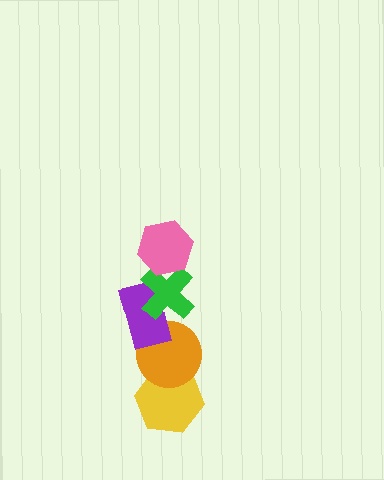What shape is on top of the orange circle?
The purple rectangle is on top of the orange circle.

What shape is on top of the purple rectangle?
The green cross is on top of the purple rectangle.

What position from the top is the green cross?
The green cross is 2nd from the top.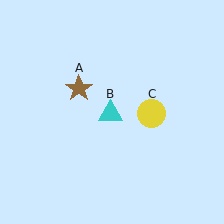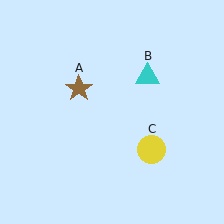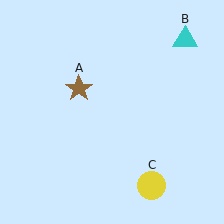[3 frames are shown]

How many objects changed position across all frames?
2 objects changed position: cyan triangle (object B), yellow circle (object C).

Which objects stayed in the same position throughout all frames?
Brown star (object A) remained stationary.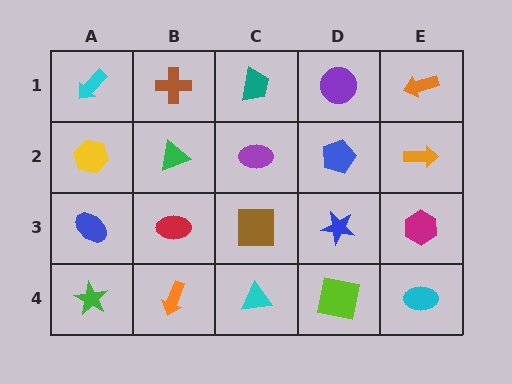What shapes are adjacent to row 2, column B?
A brown cross (row 1, column B), a red ellipse (row 3, column B), a yellow hexagon (row 2, column A), a purple ellipse (row 2, column C).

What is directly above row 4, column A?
A blue ellipse.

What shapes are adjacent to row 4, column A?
A blue ellipse (row 3, column A), an orange arrow (row 4, column B).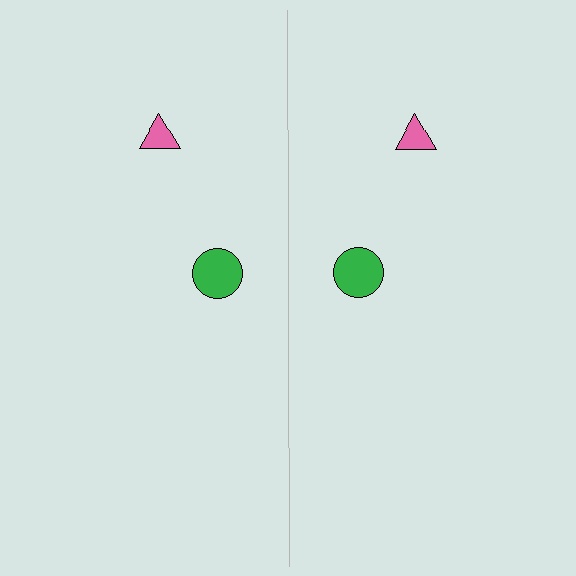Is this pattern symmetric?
Yes, this pattern has bilateral (reflection) symmetry.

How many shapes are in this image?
There are 4 shapes in this image.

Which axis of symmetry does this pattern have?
The pattern has a vertical axis of symmetry running through the center of the image.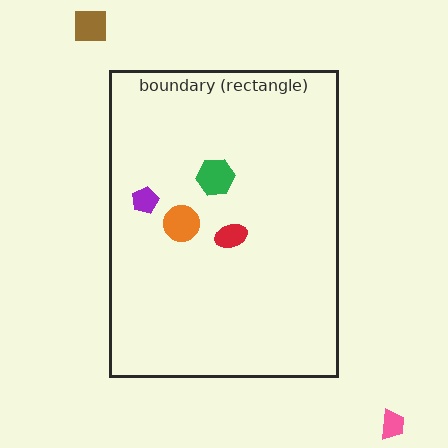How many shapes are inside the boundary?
4 inside, 2 outside.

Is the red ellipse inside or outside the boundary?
Inside.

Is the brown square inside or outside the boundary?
Outside.